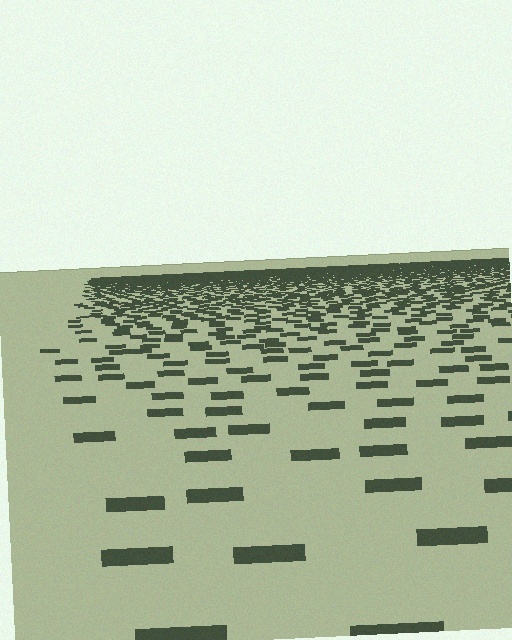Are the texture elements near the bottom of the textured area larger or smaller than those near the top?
Larger. Near the bottom, elements are closer to the viewer and appear at a bigger on-screen size.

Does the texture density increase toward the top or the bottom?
Density increases toward the top.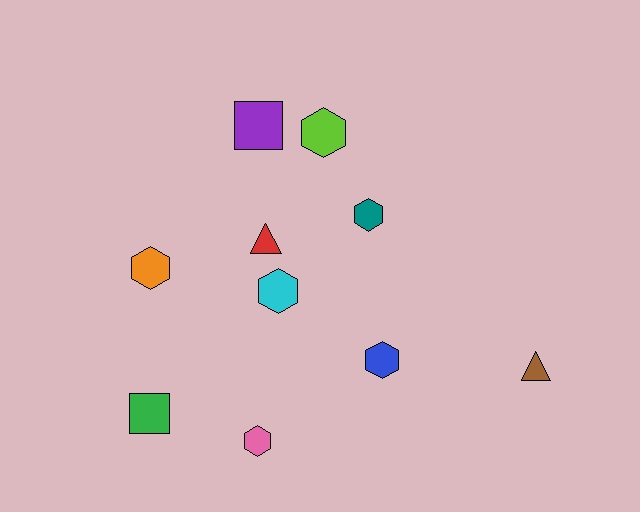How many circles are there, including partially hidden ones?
There are no circles.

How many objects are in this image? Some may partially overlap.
There are 10 objects.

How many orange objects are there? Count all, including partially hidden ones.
There is 1 orange object.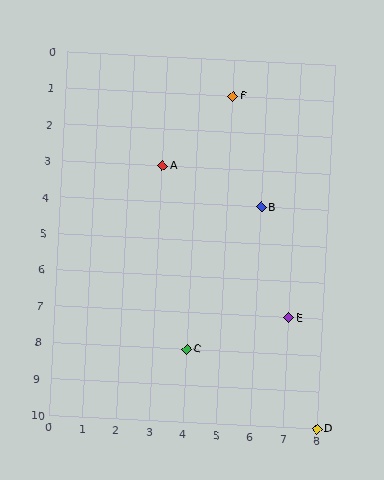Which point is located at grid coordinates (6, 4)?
Point B is at (6, 4).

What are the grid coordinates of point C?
Point C is at grid coordinates (4, 8).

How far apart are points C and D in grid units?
Points C and D are 4 columns and 2 rows apart (about 4.5 grid units diagonally).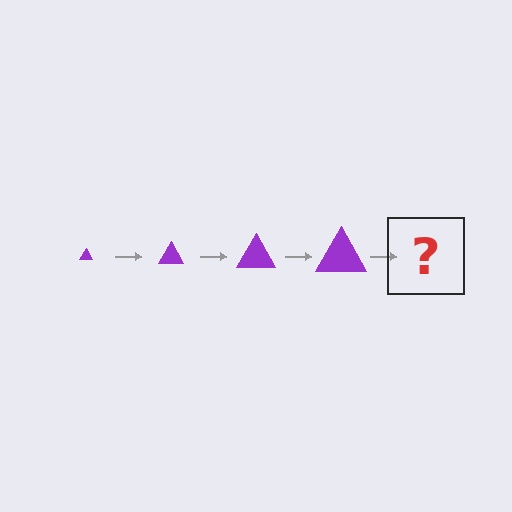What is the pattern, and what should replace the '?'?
The pattern is that the triangle gets progressively larger each step. The '?' should be a purple triangle, larger than the previous one.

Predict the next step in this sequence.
The next step is a purple triangle, larger than the previous one.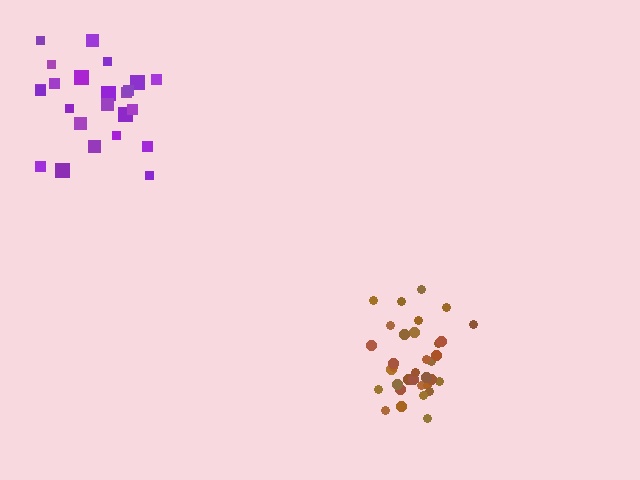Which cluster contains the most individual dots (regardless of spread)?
Brown (34).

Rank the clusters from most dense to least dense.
brown, purple.